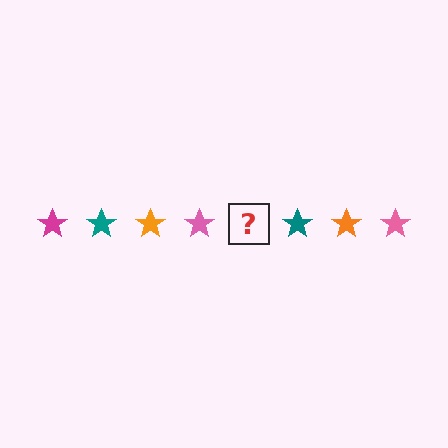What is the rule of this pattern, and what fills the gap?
The rule is that the pattern cycles through magenta, teal, orange, pink stars. The gap should be filled with a magenta star.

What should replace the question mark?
The question mark should be replaced with a magenta star.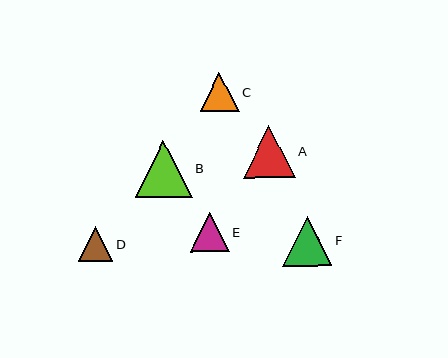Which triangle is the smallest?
Triangle D is the smallest with a size of approximately 34 pixels.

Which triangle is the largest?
Triangle B is the largest with a size of approximately 57 pixels.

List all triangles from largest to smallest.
From largest to smallest: B, A, F, C, E, D.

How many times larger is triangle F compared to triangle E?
Triangle F is approximately 1.3 times the size of triangle E.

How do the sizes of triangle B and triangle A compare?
Triangle B and triangle A are approximately the same size.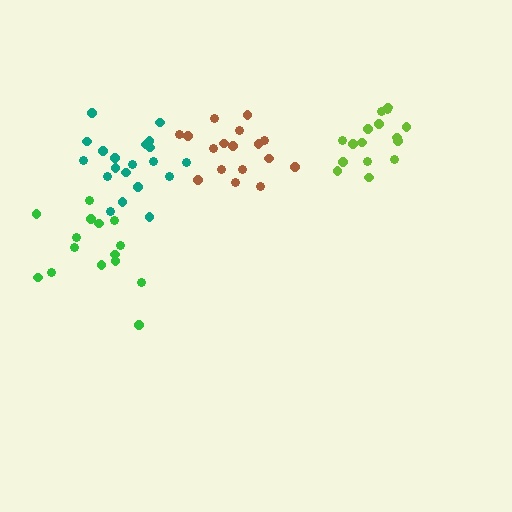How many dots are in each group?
Group 1: 20 dots, Group 2: 17 dots, Group 3: 16 dots, Group 4: 15 dots (68 total).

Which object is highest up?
The lime cluster is topmost.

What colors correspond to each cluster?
The clusters are colored: teal, brown, lime, green.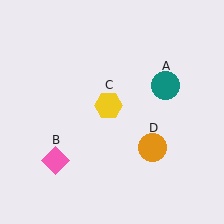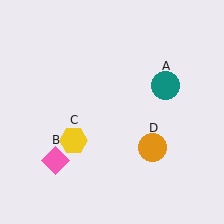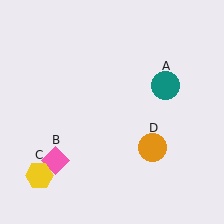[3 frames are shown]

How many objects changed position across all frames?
1 object changed position: yellow hexagon (object C).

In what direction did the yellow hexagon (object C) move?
The yellow hexagon (object C) moved down and to the left.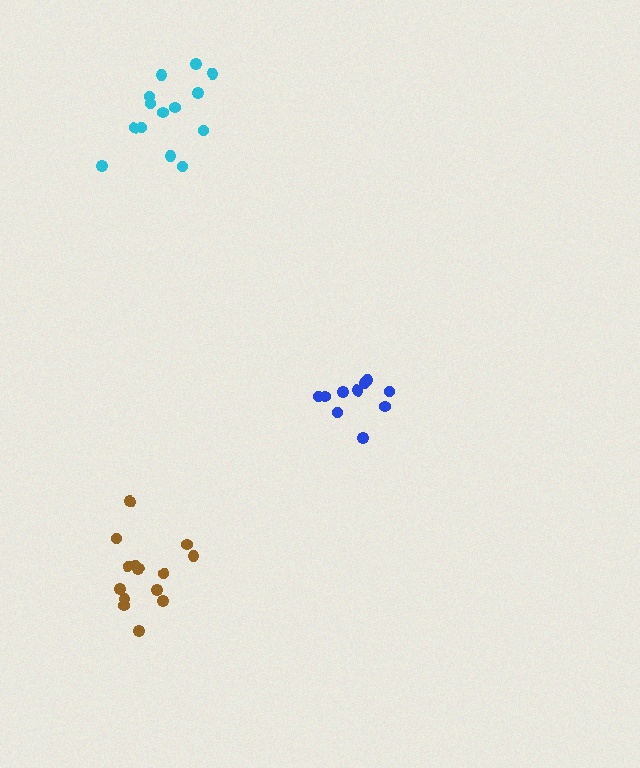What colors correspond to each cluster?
The clusters are colored: blue, brown, cyan.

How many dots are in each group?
Group 1: 10 dots, Group 2: 14 dots, Group 3: 14 dots (38 total).